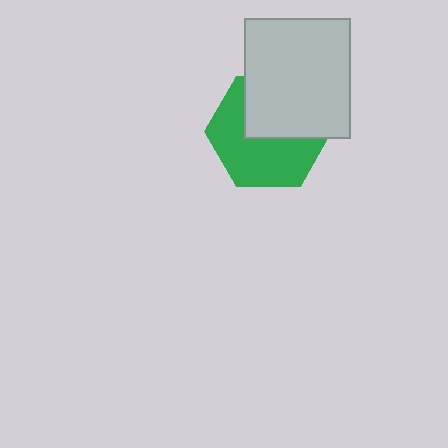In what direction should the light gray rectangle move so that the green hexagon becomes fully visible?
The light gray rectangle should move up. That is the shortest direction to clear the overlap and leave the green hexagon fully visible.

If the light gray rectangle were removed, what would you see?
You would see the complete green hexagon.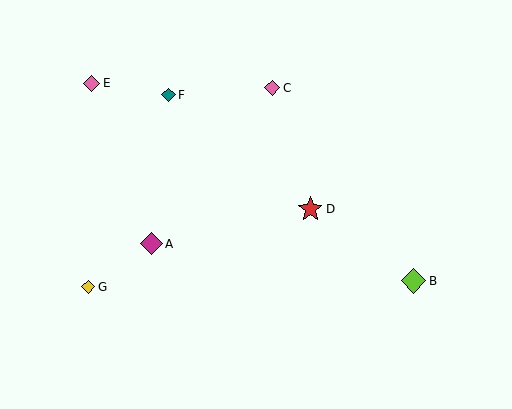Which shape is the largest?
The red star (labeled D) is the largest.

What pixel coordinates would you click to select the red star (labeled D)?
Click at (310, 209) to select the red star D.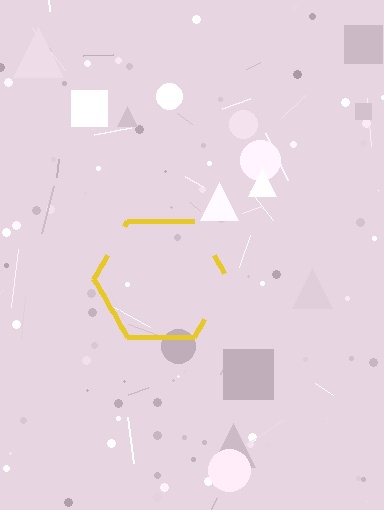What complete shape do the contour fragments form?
The contour fragments form a hexagon.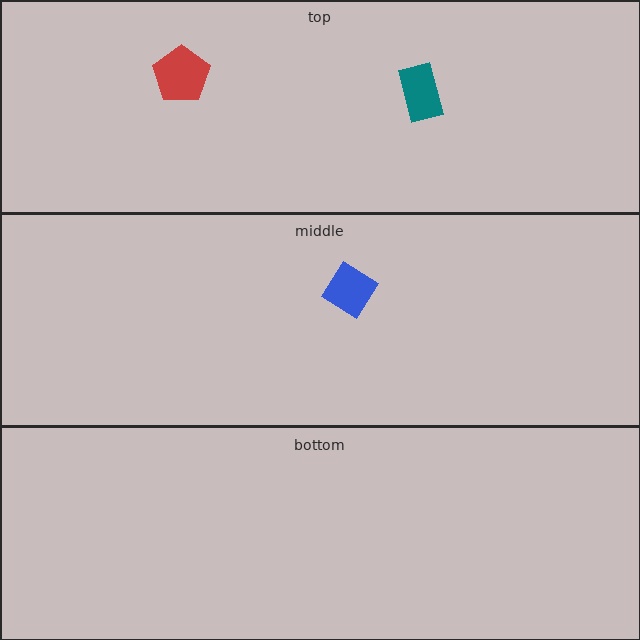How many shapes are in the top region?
2.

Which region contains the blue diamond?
The middle region.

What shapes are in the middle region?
The blue diamond.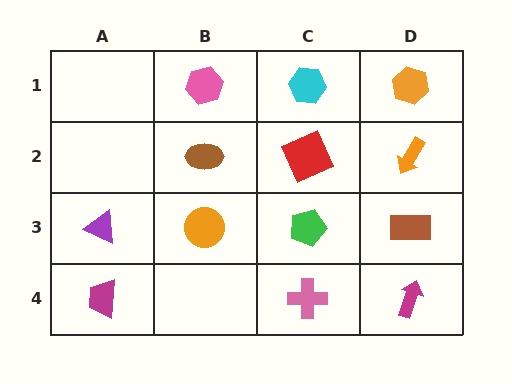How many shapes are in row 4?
3 shapes.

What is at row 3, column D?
A brown rectangle.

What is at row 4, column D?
A magenta arrow.